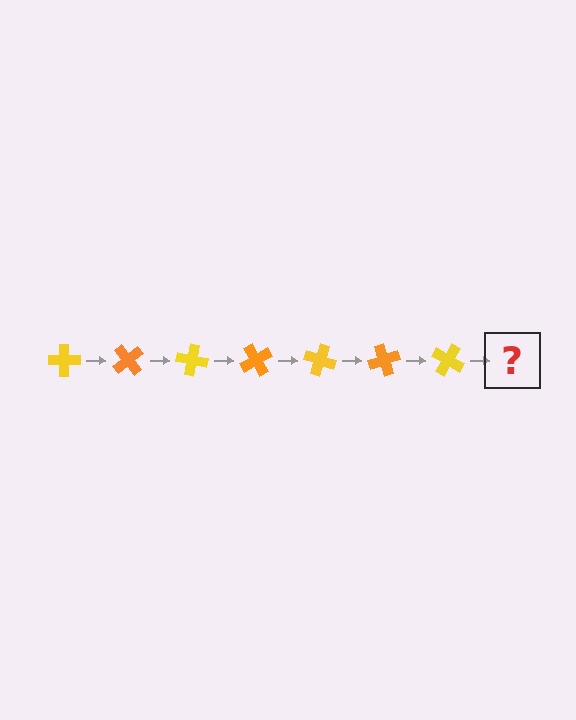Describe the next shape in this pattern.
It should be an orange cross, rotated 350 degrees from the start.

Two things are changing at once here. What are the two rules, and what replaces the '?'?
The two rules are that it rotates 50 degrees each step and the color cycles through yellow and orange. The '?' should be an orange cross, rotated 350 degrees from the start.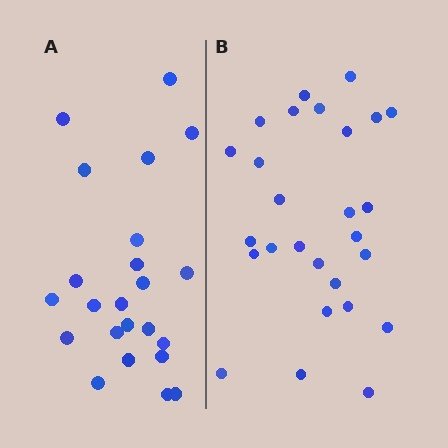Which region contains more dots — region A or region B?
Region B (the right region) has more dots.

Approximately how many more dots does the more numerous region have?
Region B has about 4 more dots than region A.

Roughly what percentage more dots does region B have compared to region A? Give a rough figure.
About 15% more.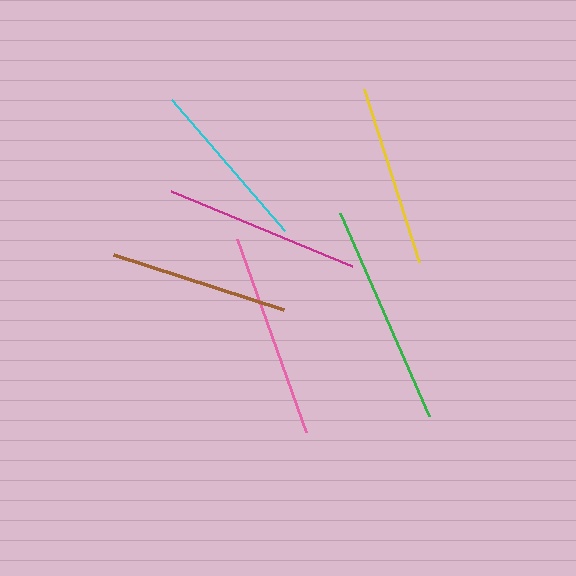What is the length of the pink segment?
The pink segment is approximately 206 pixels long.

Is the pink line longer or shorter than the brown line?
The pink line is longer than the brown line.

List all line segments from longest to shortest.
From longest to shortest: green, pink, magenta, yellow, brown, cyan.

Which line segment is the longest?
The green line is the longest at approximately 221 pixels.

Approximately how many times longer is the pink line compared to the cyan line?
The pink line is approximately 1.2 times the length of the cyan line.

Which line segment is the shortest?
The cyan line is the shortest at approximately 173 pixels.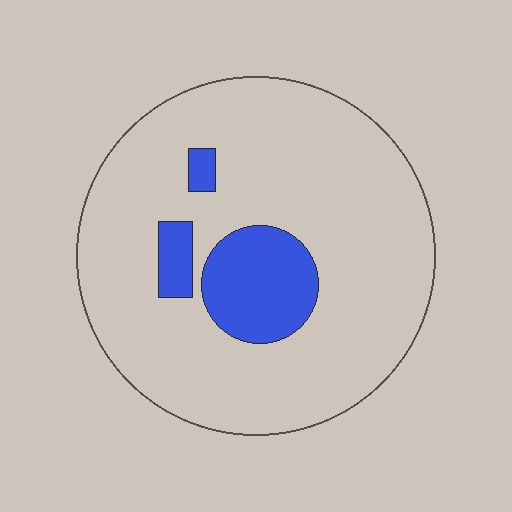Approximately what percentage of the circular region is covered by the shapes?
Approximately 15%.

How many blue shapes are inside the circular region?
3.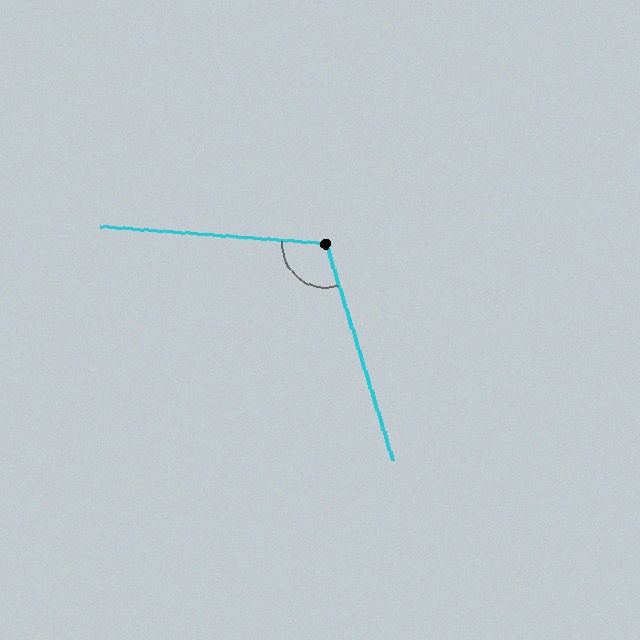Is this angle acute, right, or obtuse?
It is obtuse.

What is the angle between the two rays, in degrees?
Approximately 111 degrees.